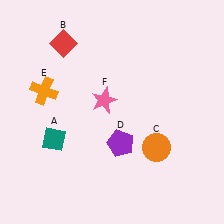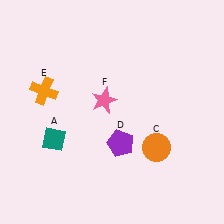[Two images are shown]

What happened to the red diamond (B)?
The red diamond (B) was removed in Image 2. It was in the top-left area of Image 1.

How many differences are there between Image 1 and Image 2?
There is 1 difference between the two images.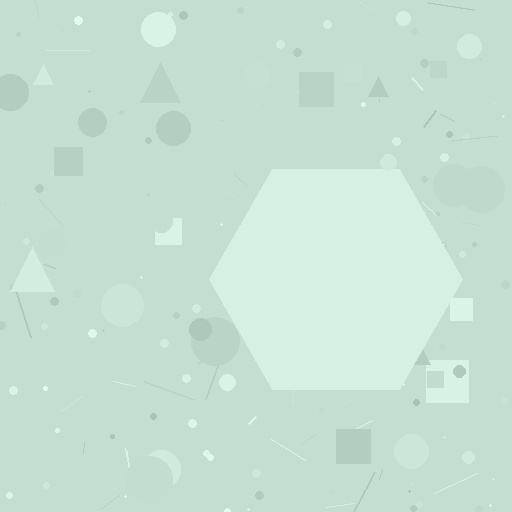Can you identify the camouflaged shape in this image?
The camouflaged shape is a hexagon.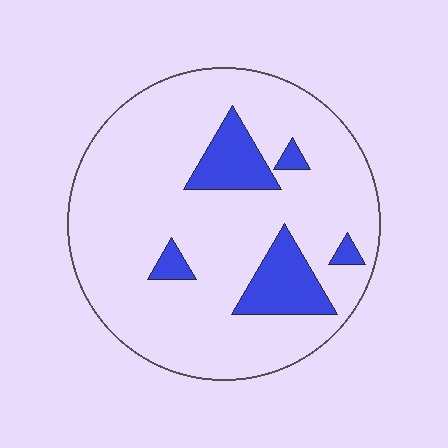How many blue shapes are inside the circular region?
5.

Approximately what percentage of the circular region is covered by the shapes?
Approximately 15%.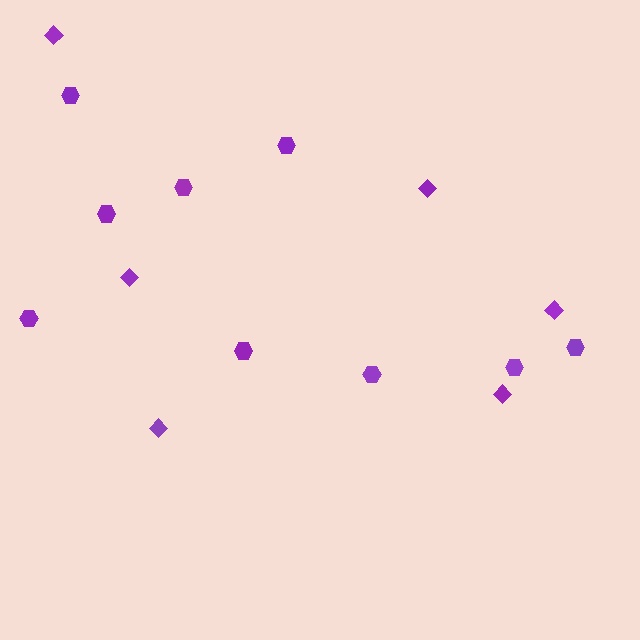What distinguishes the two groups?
There are 2 groups: one group of diamonds (6) and one group of hexagons (9).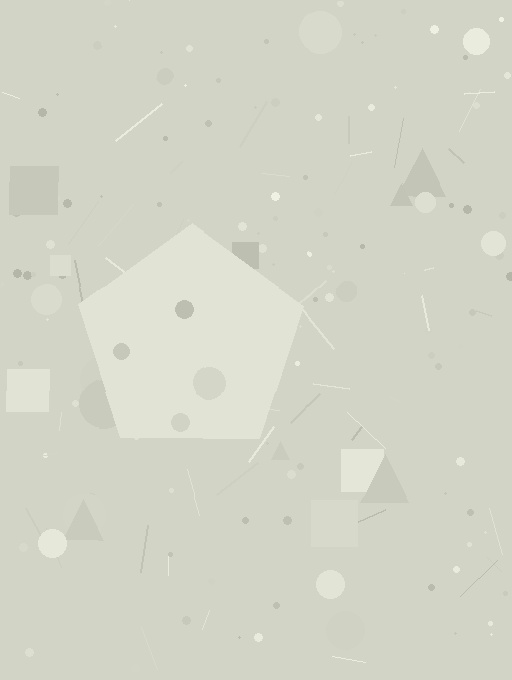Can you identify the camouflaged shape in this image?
The camouflaged shape is a pentagon.